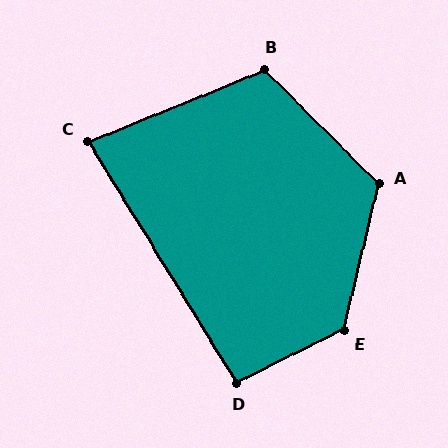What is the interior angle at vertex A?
Approximately 122 degrees (obtuse).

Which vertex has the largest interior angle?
E, at approximately 130 degrees.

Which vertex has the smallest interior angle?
C, at approximately 80 degrees.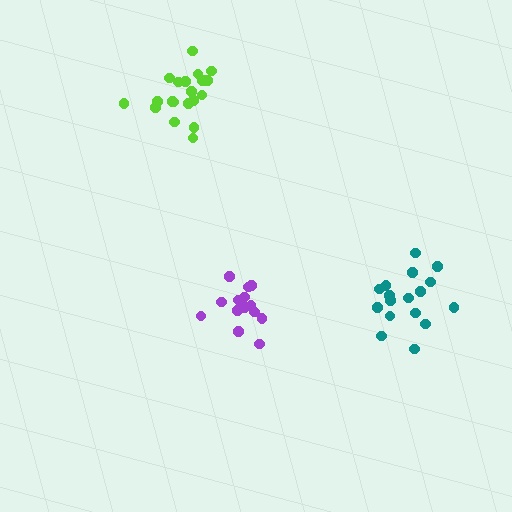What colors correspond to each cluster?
The clusters are colored: lime, purple, teal.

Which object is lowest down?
The teal cluster is bottommost.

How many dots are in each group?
Group 1: 20 dots, Group 2: 15 dots, Group 3: 17 dots (52 total).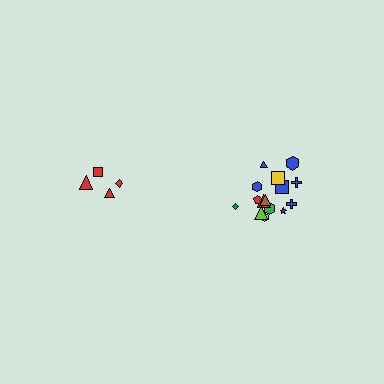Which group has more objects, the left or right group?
The right group.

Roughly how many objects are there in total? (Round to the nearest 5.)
Roughly 20 objects in total.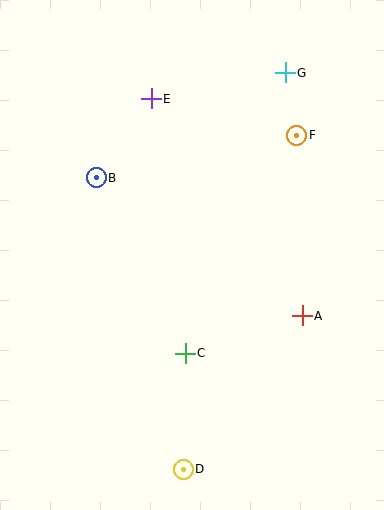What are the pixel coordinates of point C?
Point C is at (185, 353).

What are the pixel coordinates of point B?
Point B is at (96, 178).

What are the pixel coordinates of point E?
Point E is at (151, 99).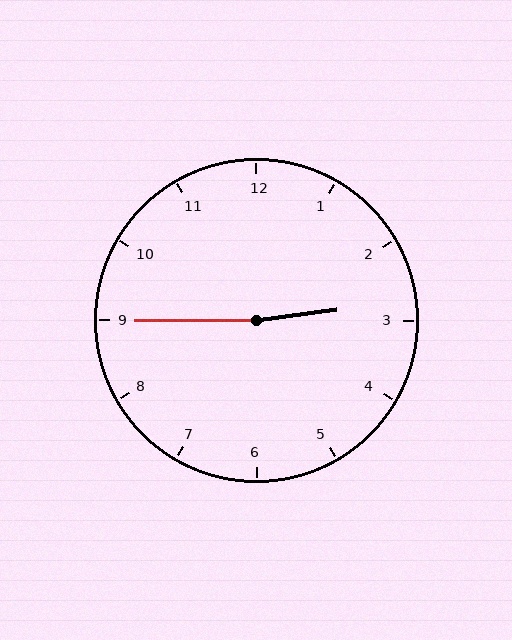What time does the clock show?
2:45.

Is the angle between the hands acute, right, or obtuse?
It is obtuse.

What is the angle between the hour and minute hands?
Approximately 172 degrees.